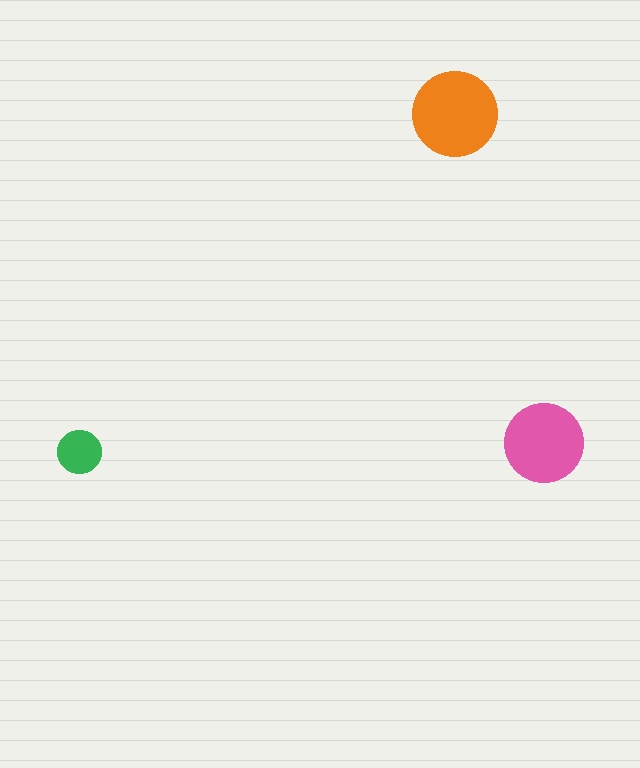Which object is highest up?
The orange circle is topmost.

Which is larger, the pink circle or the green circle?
The pink one.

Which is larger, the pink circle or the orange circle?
The orange one.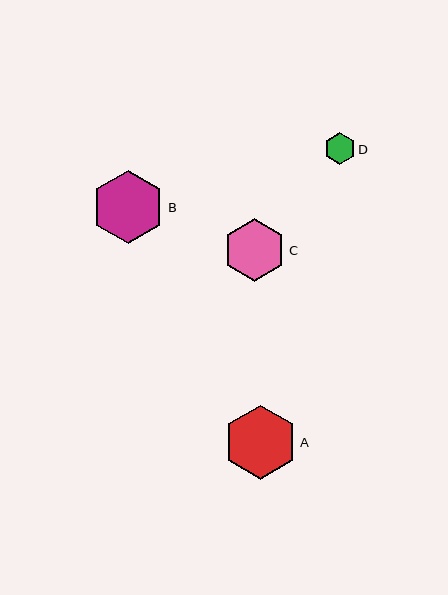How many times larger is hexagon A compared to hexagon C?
Hexagon A is approximately 1.2 times the size of hexagon C.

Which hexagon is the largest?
Hexagon A is the largest with a size of approximately 74 pixels.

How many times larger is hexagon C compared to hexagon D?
Hexagon C is approximately 2.0 times the size of hexagon D.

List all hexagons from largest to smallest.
From largest to smallest: A, B, C, D.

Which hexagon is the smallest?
Hexagon D is the smallest with a size of approximately 31 pixels.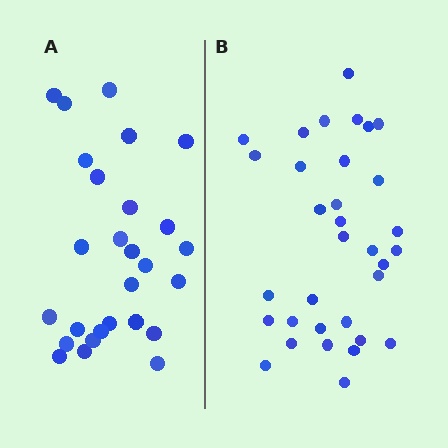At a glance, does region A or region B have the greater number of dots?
Region B (the right region) has more dots.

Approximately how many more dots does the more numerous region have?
Region B has about 6 more dots than region A.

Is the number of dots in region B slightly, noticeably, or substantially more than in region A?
Region B has only slightly more — the two regions are fairly close. The ratio is roughly 1.2 to 1.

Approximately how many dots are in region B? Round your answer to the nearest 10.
About 30 dots. (The exact count is 33, which rounds to 30.)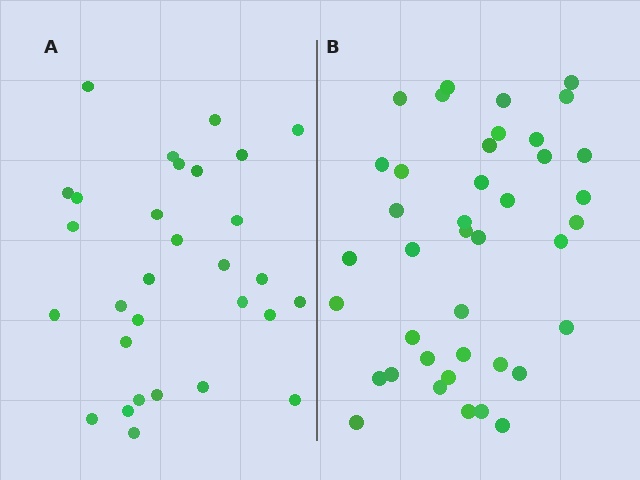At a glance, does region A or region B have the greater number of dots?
Region B (the right region) has more dots.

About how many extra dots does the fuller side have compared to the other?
Region B has roughly 10 or so more dots than region A.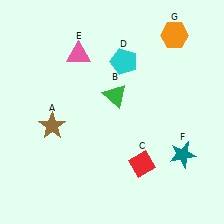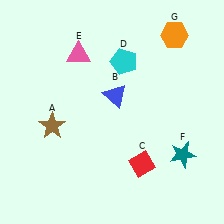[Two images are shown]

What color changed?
The triangle (B) changed from green in Image 1 to blue in Image 2.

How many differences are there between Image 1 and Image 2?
There is 1 difference between the two images.